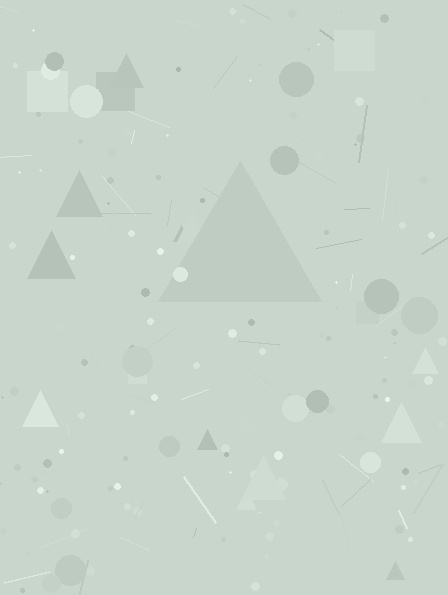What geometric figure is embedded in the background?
A triangle is embedded in the background.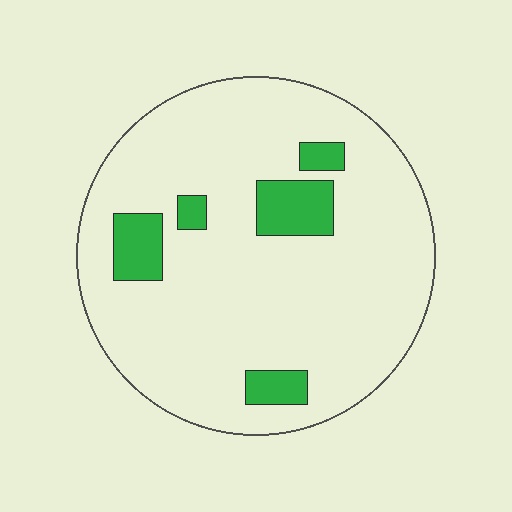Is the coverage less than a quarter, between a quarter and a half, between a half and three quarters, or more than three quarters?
Less than a quarter.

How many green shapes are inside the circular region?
5.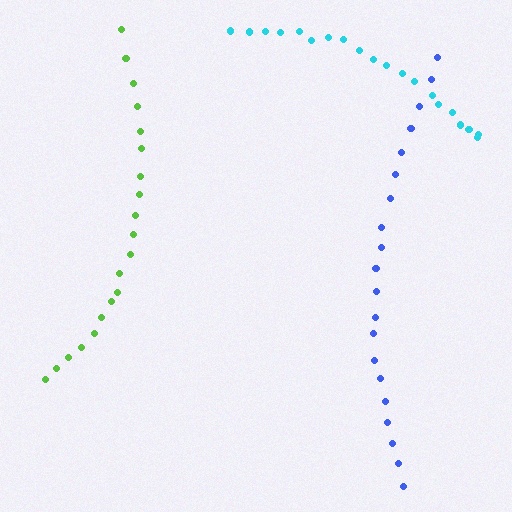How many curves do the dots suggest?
There are 3 distinct paths.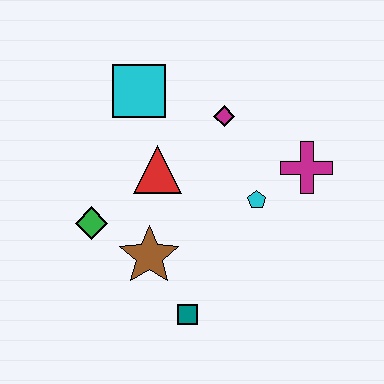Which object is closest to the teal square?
The brown star is closest to the teal square.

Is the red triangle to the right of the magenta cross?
No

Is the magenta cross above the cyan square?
No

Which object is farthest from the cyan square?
The teal square is farthest from the cyan square.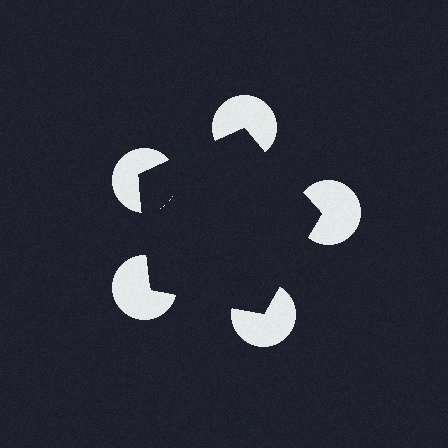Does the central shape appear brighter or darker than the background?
It typically appears slightly darker than the background, even though no actual brightness change is drawn.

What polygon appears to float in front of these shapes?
An illusory pentagon — its edges are inferred from the aligned wedge cuts in the pac-man discs, not physically drawn.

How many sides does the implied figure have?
5 sides.